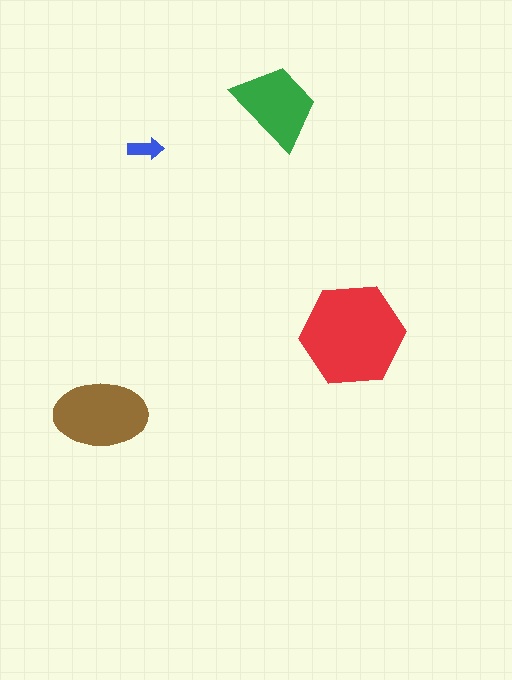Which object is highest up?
The green trapezoid is topmost.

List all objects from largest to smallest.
The red hexagon, the brown ellipse, the green trapezoid, the blue arrow.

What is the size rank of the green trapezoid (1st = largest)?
3rd.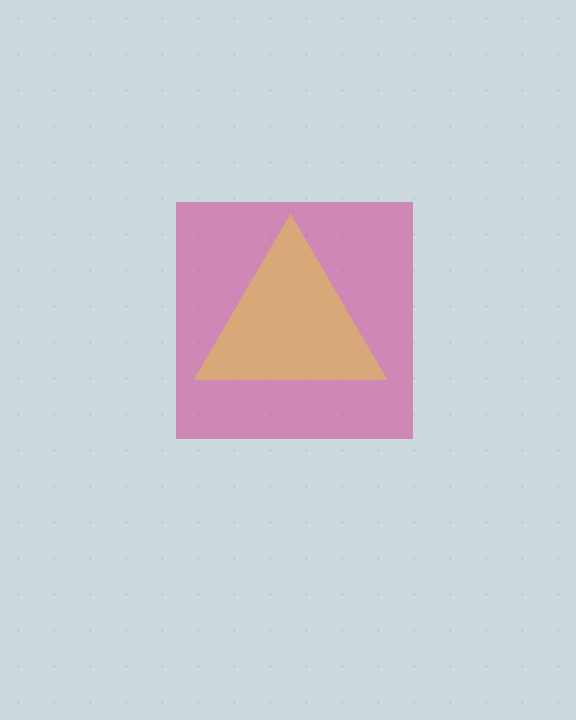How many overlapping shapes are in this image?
There are 2 overlapping shapes in the image.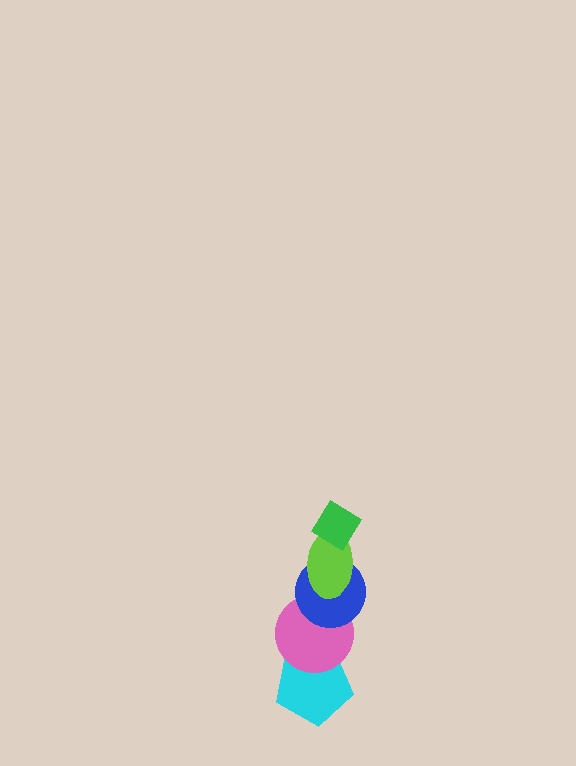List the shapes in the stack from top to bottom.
From top to bottom: the green diamond, the lime ellipse, the blue circle, the pink circle, the cyan pentagon.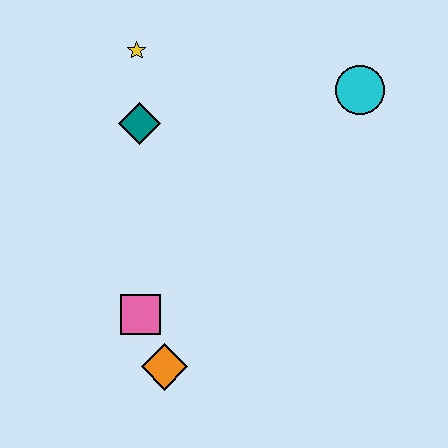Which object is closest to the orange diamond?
The pink square is closest to the orange diamond.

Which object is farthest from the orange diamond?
The cyan circle is farthest from the orange diamond.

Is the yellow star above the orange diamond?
Yes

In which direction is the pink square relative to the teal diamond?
The pink square is below the teal diamond.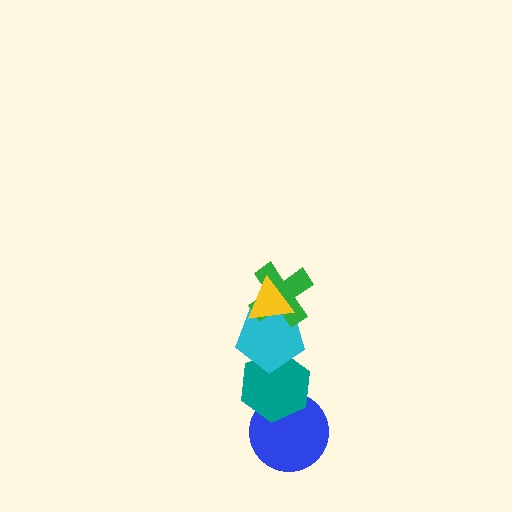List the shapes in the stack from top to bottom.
From top to bottom: the yellow triangle, the green cross, the cyan pentagon, the teal hexagon, the blue circle.